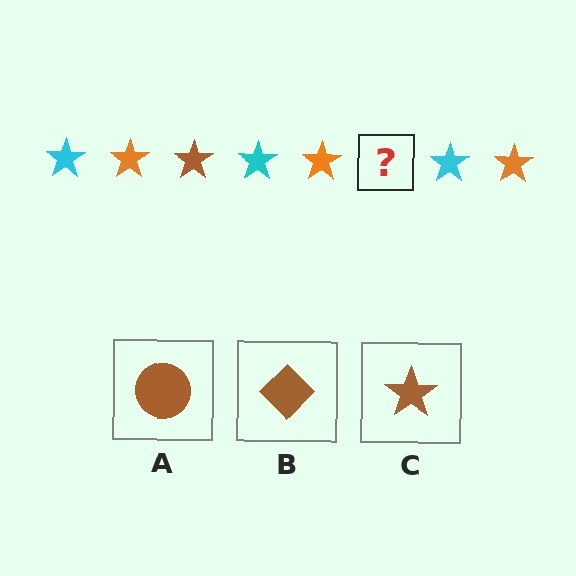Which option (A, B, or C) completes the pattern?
C.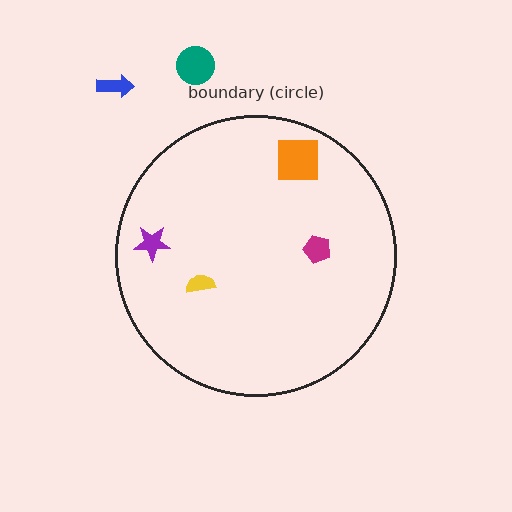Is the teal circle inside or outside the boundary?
Outside.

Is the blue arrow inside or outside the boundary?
Outside.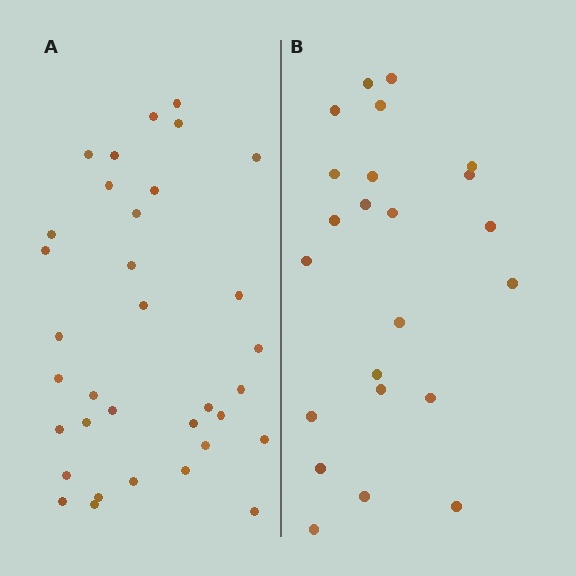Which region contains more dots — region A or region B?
Region A (the left region) has more dots.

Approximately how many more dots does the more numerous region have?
Region A has roughly 12 or so more dots than region B.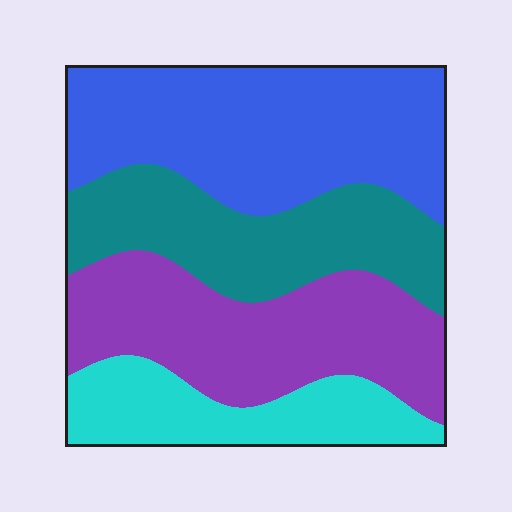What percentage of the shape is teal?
Teal takes up between a sixth and a third of the shape.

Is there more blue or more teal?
Blue.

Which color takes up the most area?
Blue, at roughly 35%.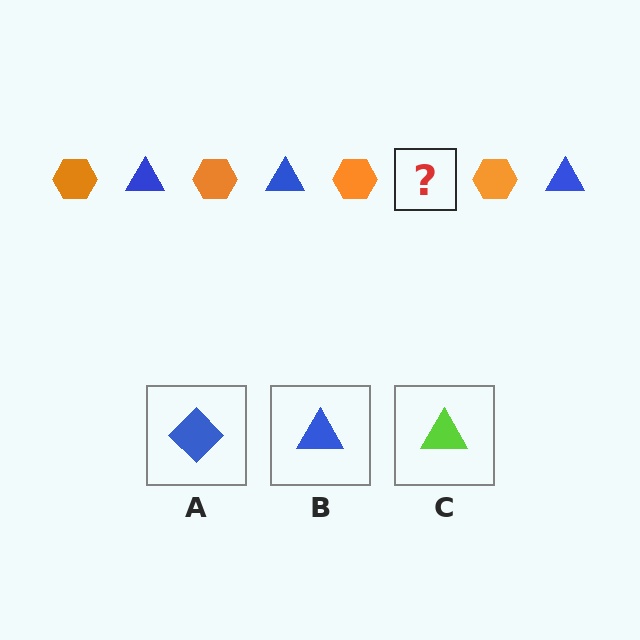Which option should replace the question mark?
Option B.